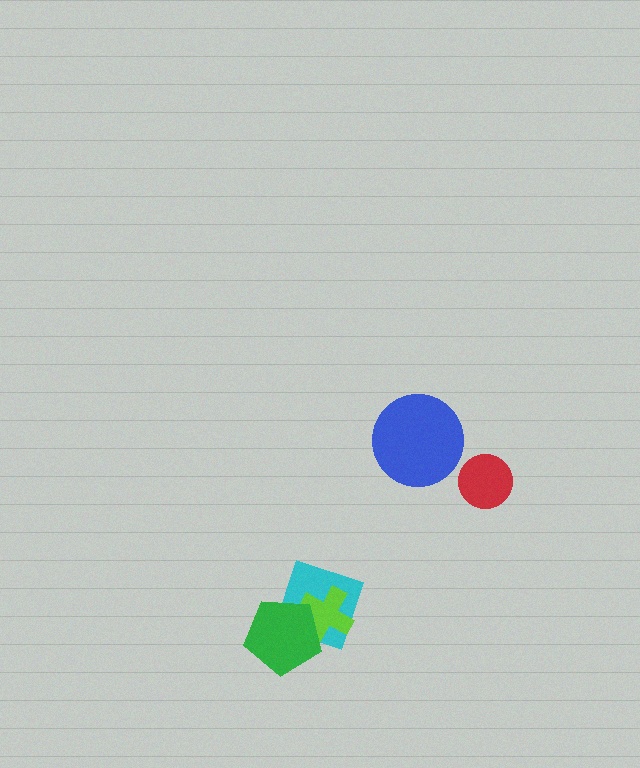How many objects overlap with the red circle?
0 objects overlap with the red circle.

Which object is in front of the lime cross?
The green pentagon is in front of the lime cross.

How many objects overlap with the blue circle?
0 objects overlap with the blue circle.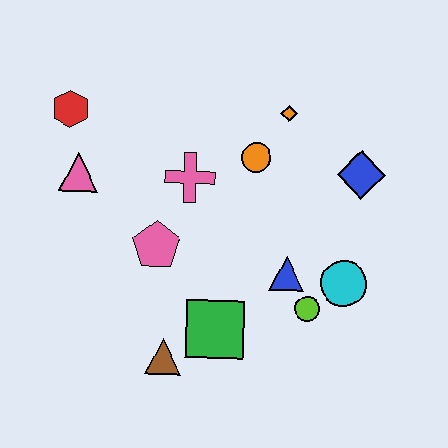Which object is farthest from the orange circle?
The brown triangle is farthest from the orange circle.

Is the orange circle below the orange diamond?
Yes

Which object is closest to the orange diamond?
The orange circle is closest to the orange diamond.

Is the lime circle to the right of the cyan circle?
No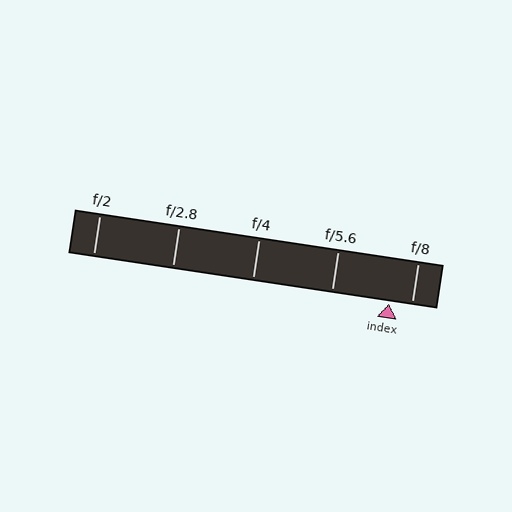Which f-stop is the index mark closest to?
The index mark is closest to f/8.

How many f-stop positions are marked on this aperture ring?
There are 5 f-stop positions marked.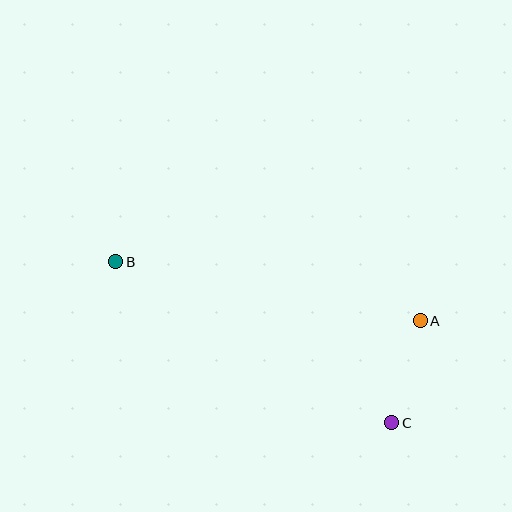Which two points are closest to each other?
Points A and C are closest to each other.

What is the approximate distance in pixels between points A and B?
The distance between A and B is approximately 310 pixels.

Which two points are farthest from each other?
Points B and C are farthest from each other.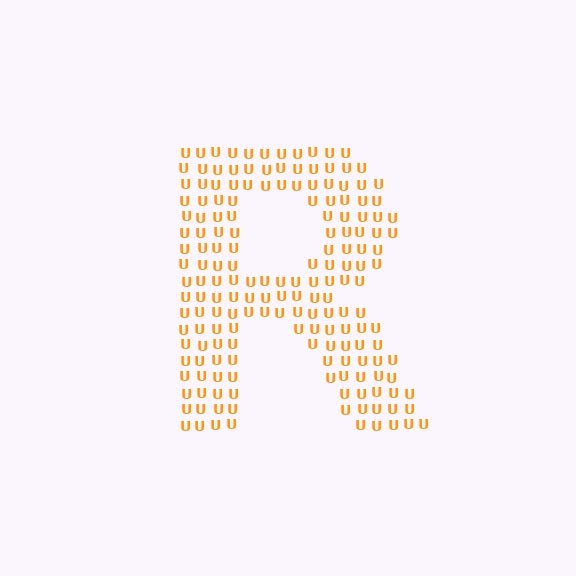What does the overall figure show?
The overall figure shows the letter R.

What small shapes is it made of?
It is made of small letter U's.